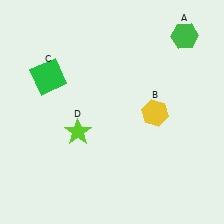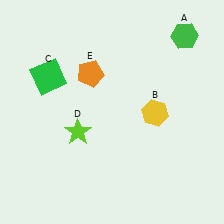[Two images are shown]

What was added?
An orange pentagon (E) was added in Image 2.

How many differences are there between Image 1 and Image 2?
There is 1 difference between the two images.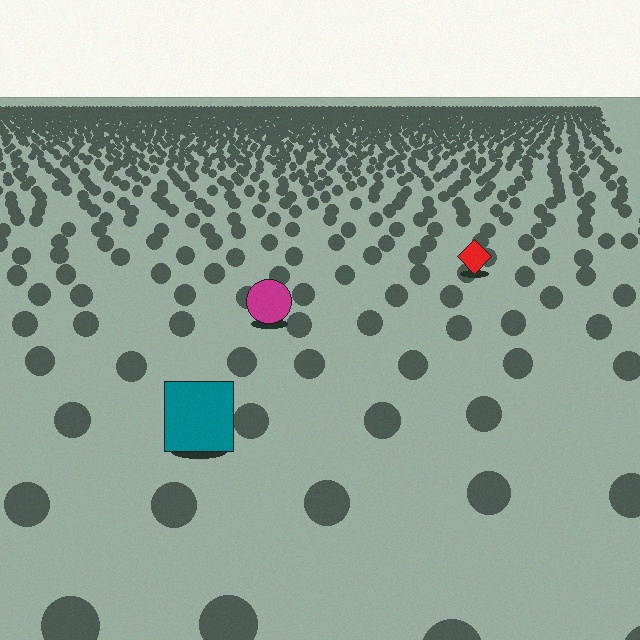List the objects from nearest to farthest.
From nearest to farthest: the teal square, the magenta circle, the red diamond.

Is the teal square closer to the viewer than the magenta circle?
Yes. The teal square is closer — you can tell from the texture gradient: the ground texture is coarser near it.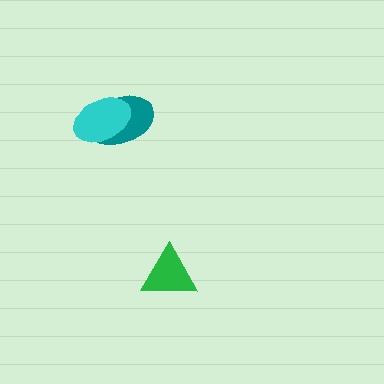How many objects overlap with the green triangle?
0 objects overlap with the green triangle.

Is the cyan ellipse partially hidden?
No, no other shape covers it.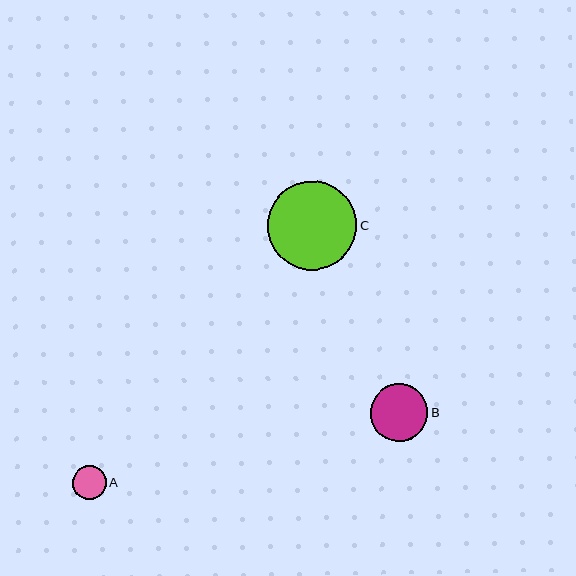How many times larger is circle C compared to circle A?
Circle C is approximately 2.6 times the size of circle A.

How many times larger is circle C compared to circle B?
Circle C is approximately 1.5 times the size of circle B.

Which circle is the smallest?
Circle A is the smallest with a size of approximately 34 pixels.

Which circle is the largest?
Circle C is the largest with a size of approximately 89 pixels.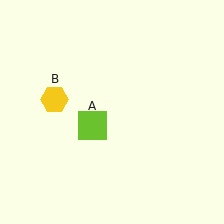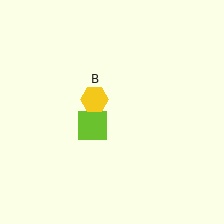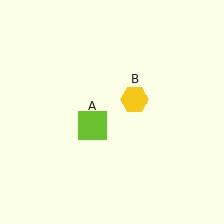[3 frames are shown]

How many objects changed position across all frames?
1 object changed position: yellow hexagon (object B).